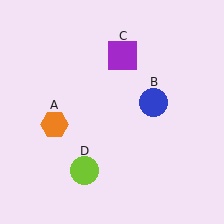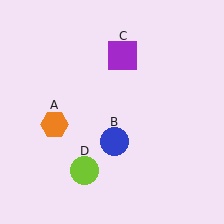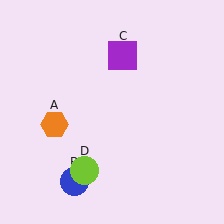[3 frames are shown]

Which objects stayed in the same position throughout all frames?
Orange hexagon (object A) and purple square (object C) and lime circle (object D) remained stationary.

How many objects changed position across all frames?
1 object changed position: blue circle (object B).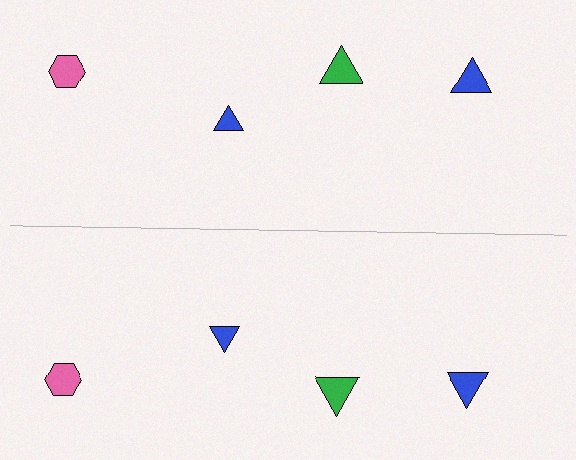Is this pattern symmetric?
Yes, this pattern has bilateral (reflection) symmetry.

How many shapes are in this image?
There are 8 shapes in this image.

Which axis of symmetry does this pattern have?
The pattern has a horizontal axis of symmetry running through the center of the image.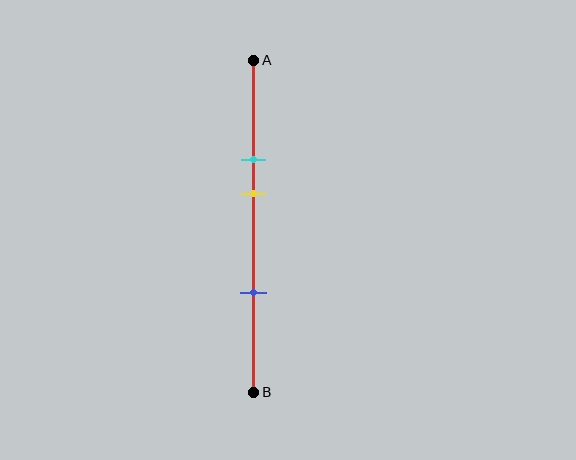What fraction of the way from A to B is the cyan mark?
The cyan mark is approximately 30% (0.3) of the way from A to B.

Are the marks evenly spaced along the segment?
No, the marks are not evenly spaced.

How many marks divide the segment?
There are 3 marks dividing the segment.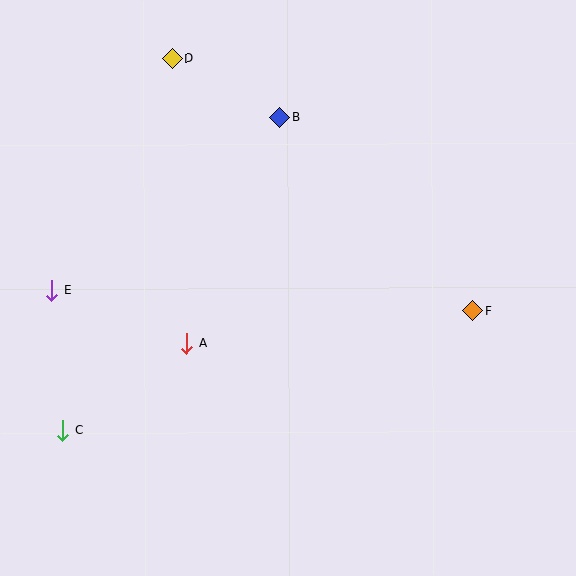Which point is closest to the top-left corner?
Point D is closest to the top-left corner.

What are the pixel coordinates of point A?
Point A is at (187, 343).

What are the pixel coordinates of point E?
Point E is at (52, 290).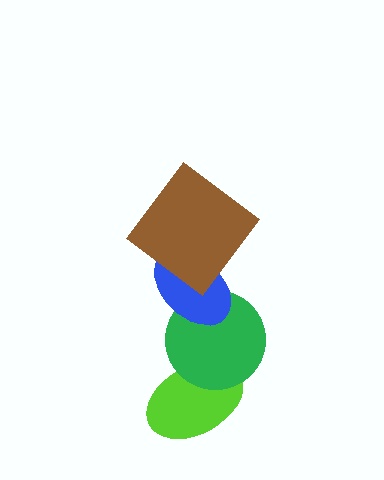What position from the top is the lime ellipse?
The lime ellipse is 4th from the top.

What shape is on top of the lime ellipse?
The green circle is on top of the lime ellipse.